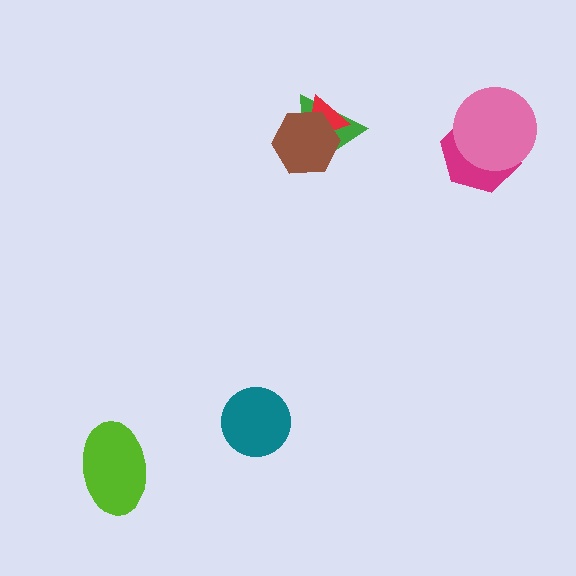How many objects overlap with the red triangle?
2 objects overlap with the red triangle.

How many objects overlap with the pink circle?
1 object overlaps with the pink circle.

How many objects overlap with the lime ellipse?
0 objects overlap with the lime ellipse.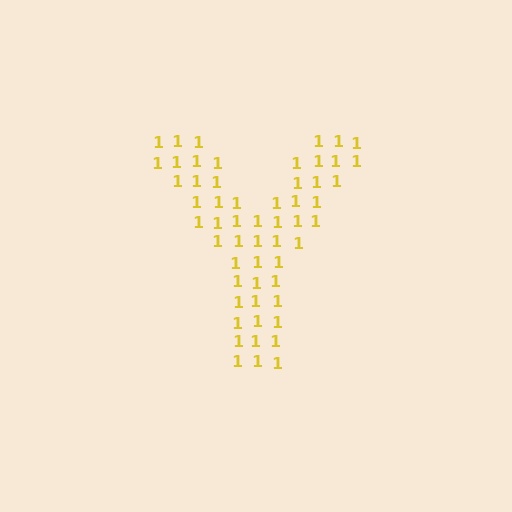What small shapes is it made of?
It is made of small digit 1's.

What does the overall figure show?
The overall figure shows the letter Y.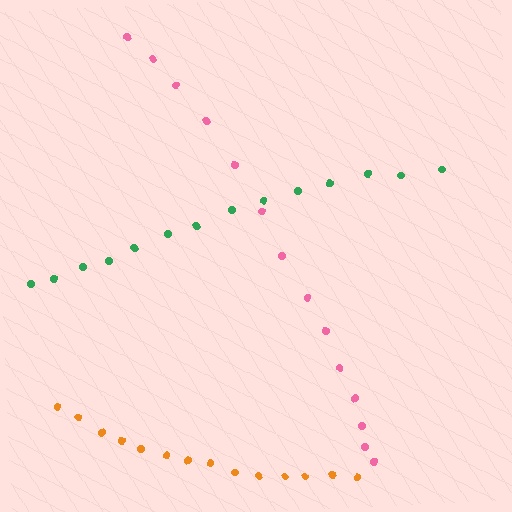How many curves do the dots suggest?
There are 3 distinct paths.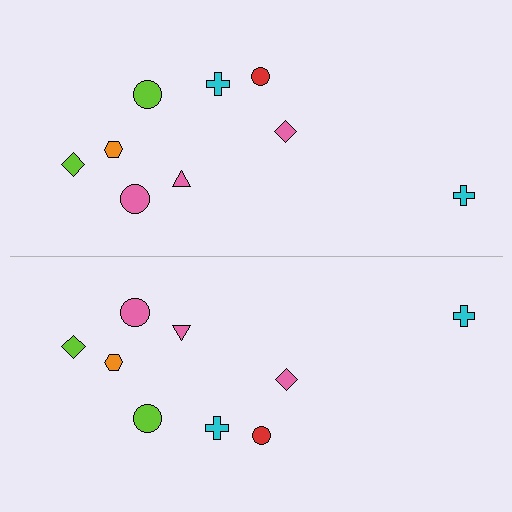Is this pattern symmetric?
Yes, this pattern has bilateral (reflection) symmetry.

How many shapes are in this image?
There are 18 shapes in this image.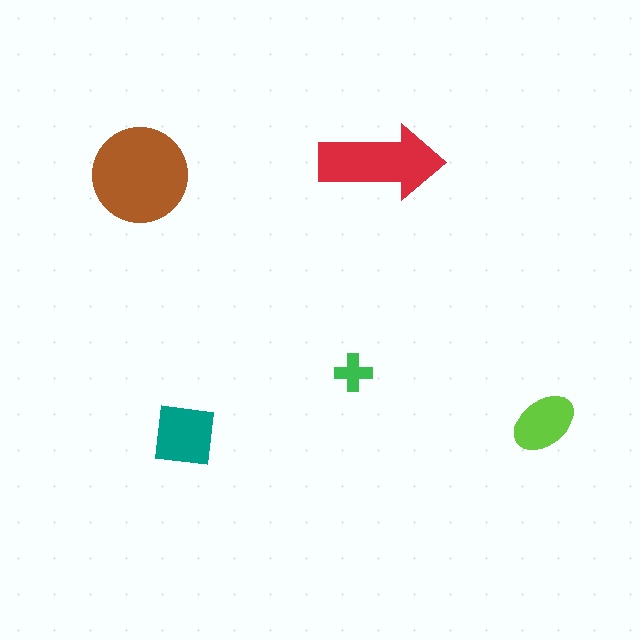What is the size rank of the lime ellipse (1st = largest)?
4th.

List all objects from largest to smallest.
The brown circle, the red arrow, the teal square, the lime ellipse, the green cross.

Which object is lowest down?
The teal square is bottommost.